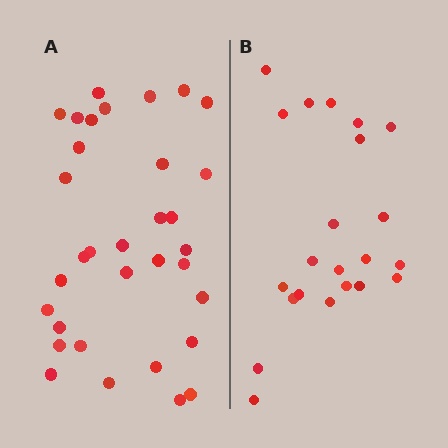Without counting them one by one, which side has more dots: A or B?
Region A (the left region) has more dots.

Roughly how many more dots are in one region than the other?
Region A has roughly 12 or so more dots than region B.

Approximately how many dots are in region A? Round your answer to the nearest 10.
About 30 dots. (The exact count is 33, which rounds to 30.)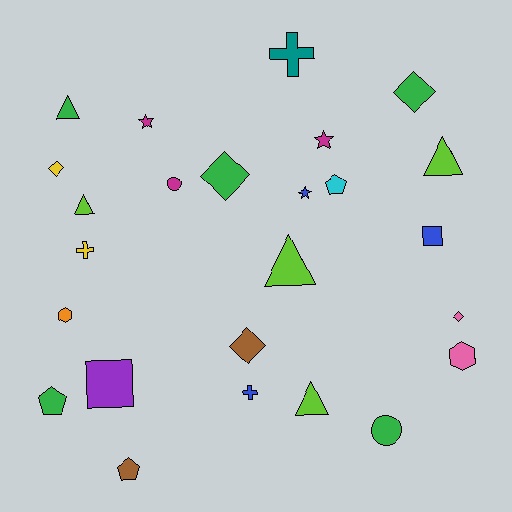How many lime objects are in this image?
There are 4 lime objects.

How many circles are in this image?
There are 2 circles.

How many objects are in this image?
There are 25 objects.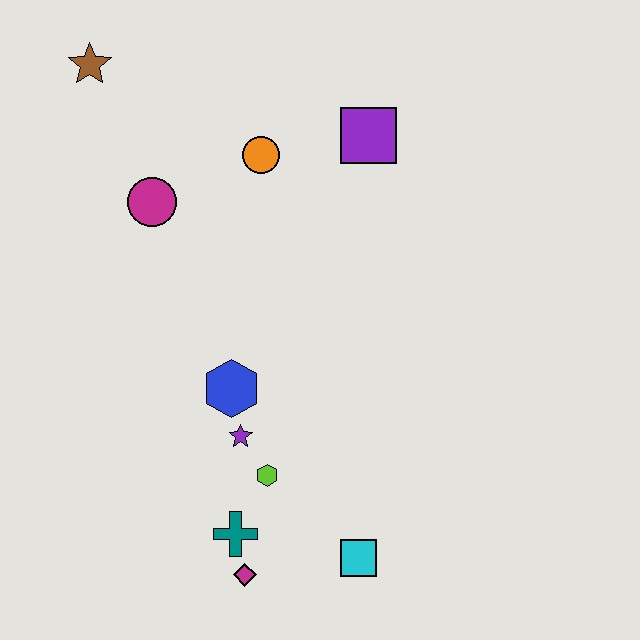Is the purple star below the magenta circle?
Yes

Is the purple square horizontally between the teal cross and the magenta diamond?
No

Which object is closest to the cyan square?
The magenta diamond is closest to the cyan square.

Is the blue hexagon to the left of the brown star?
No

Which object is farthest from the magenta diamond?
The brown star is farthest from the magenta diamond.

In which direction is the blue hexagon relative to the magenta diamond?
The blue hexagon is above the magenta diamond.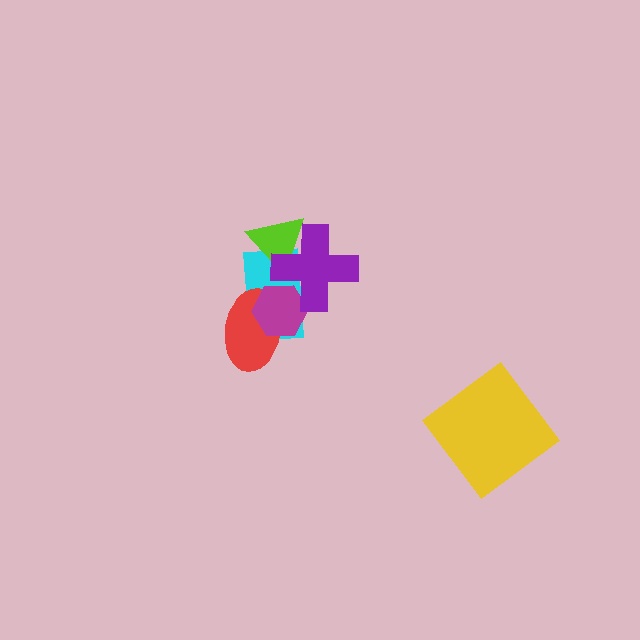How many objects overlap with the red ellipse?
2 objects overlap with the red ellipse.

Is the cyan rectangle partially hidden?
Yes, it is partially covered by another shape.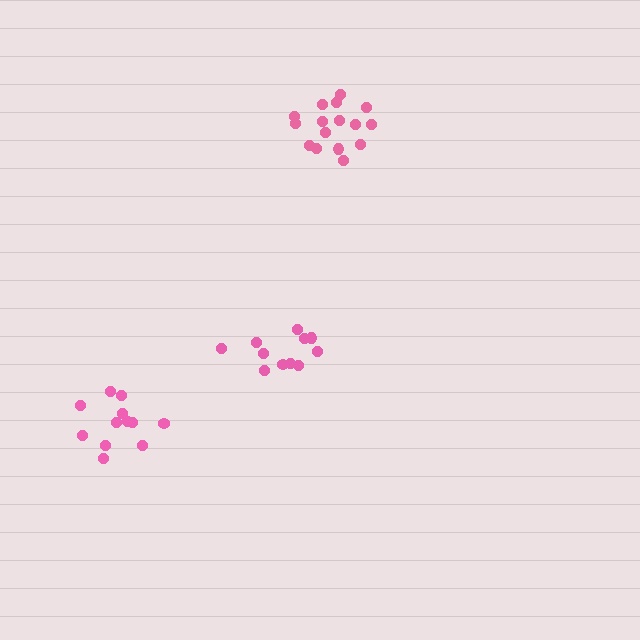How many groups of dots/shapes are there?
There are 3 groups.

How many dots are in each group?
Group 1: 11 dots, Group 2: 16 dots, Group 3: 13 dots (40 total).